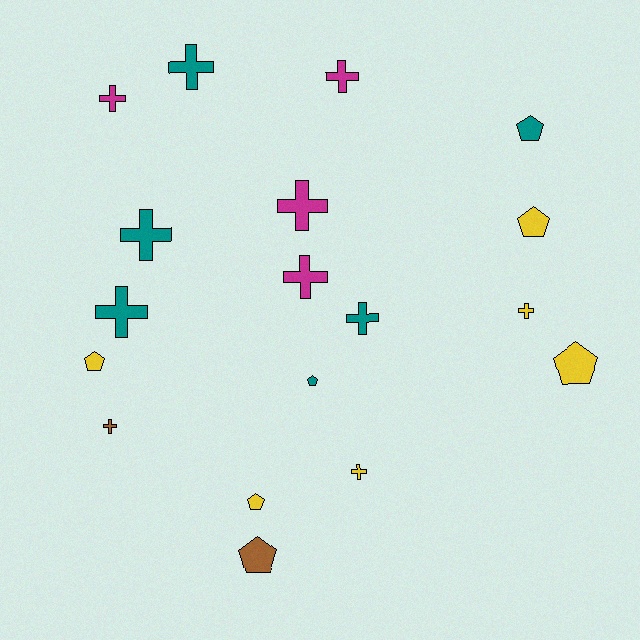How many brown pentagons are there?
There is 1 brown pentagon.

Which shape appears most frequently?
Cross, with 11 objects.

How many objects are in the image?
There are 18 objects.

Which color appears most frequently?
Teal, with 6 objects.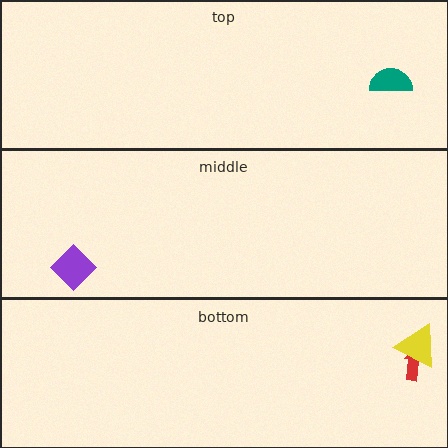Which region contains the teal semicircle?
The top region.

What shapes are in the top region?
The teal semicircle.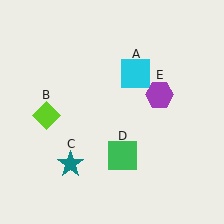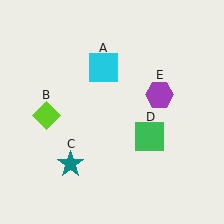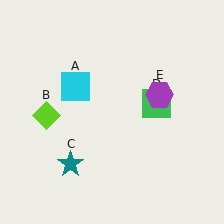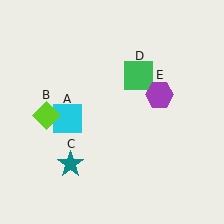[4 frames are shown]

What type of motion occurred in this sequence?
The cyan square (object A), green square (object D) rotated counterclockwise around the center of the scene.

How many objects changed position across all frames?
2 objects changed position: cyan square (object A), green square (object D).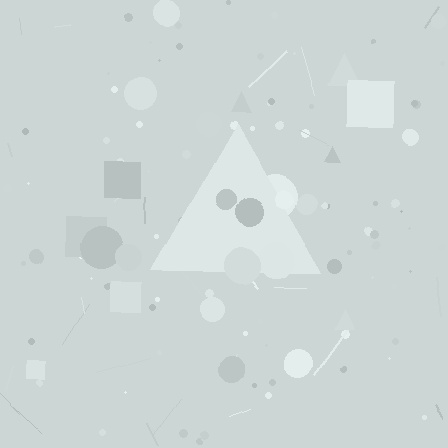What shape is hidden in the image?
A triangle is hidden in the image.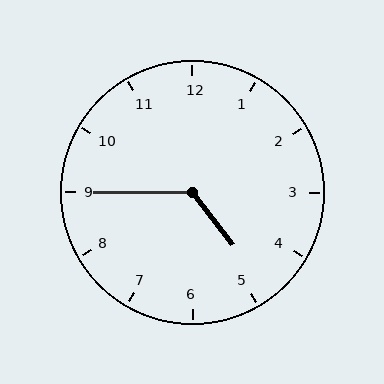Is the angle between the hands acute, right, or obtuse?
It is obtuse.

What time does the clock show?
4:45.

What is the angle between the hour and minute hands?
Approximately 128 degrees.